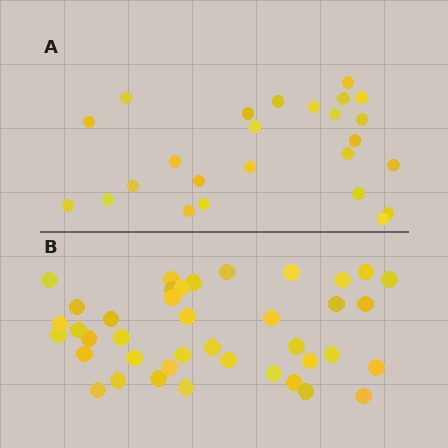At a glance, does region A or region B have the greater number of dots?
Region B (the bottom region) has more dots.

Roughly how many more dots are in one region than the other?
Region B has approximately 15 more dots than region A.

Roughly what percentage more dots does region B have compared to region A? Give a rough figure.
About 60% more.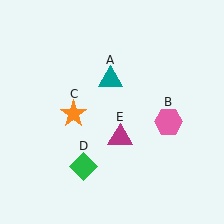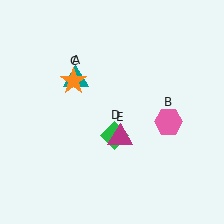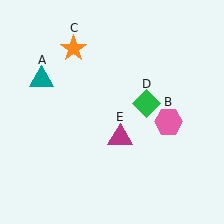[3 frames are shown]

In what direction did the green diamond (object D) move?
The green diamond (object D) moved up and to the right.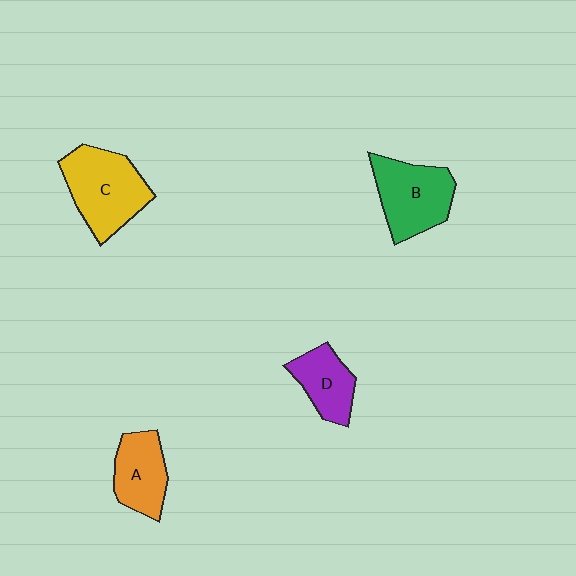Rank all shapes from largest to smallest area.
From largest to smallest: C (yellow), B (green), A (orange), D (purple).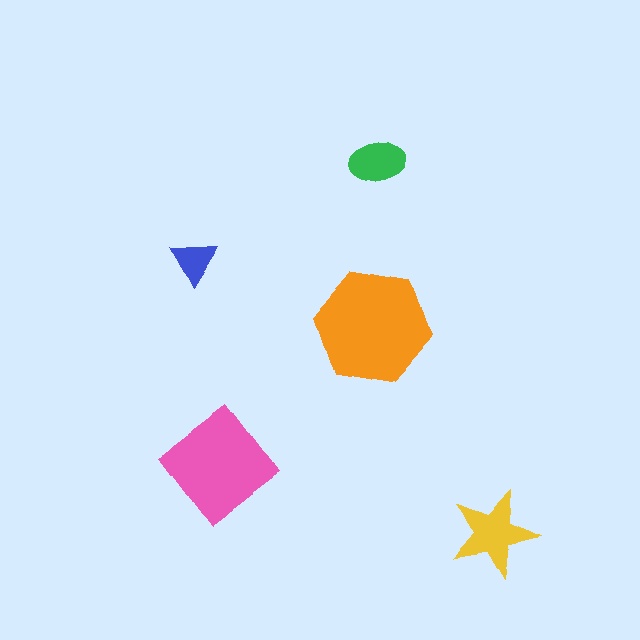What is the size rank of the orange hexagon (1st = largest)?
1st.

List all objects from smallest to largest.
The blue triangle, the green ellipse, the yellow star, the pink diamond, the orange hexagon.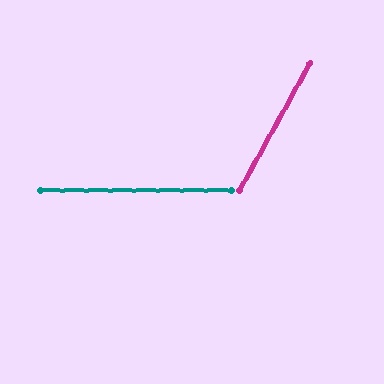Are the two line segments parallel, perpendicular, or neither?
Neither parallel nor perpendicular — they differ by about 61°.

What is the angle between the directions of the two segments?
Approximately 61 degrees.